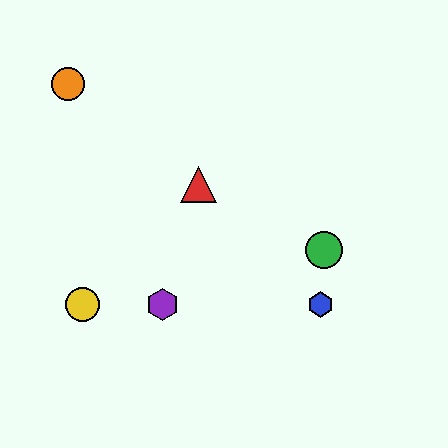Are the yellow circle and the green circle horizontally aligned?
No, the yellow circle is at y≈305 and the green circle is at y≈250.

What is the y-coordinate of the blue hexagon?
The blue hexagon is at y≈305.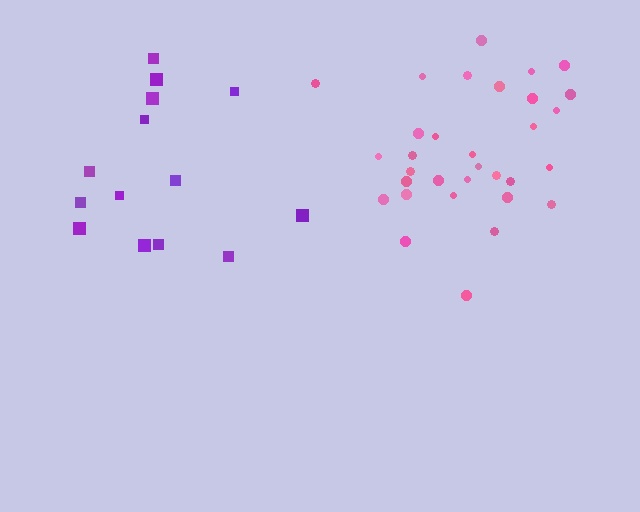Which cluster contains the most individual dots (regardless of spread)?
Pink (32).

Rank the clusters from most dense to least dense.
pink, purple.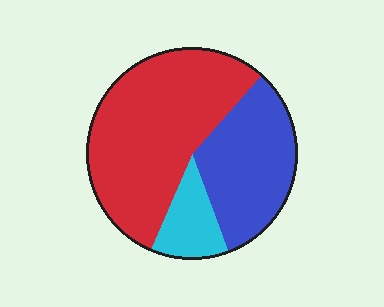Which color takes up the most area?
Red, at roughly 55%.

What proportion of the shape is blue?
Blue covers 33% of the shape.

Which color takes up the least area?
Cyan, at roughly 10%.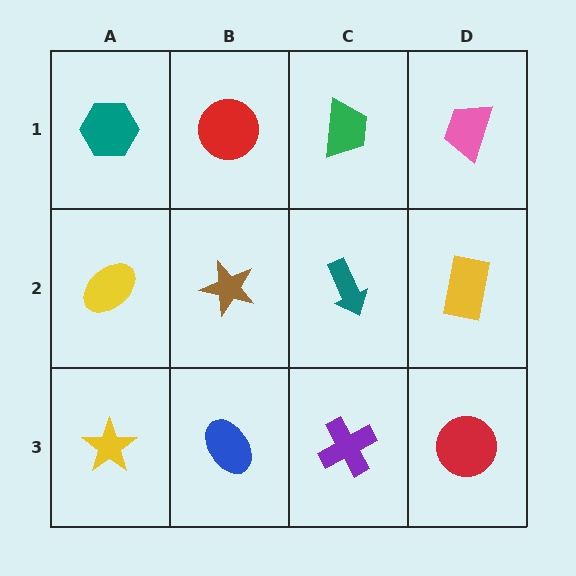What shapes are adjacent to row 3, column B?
A brown star (row 2, column B), a yellow star (row 3, column A), a purple cross (row 3, column C).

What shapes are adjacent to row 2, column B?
A red circle (row 1, column B), a blue ellipse (row 3, column B), a yellow ellipse (row 2, column A), a teal arrow (row 2, column C).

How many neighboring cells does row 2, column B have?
4.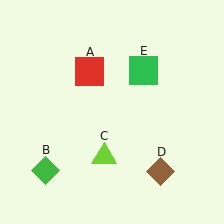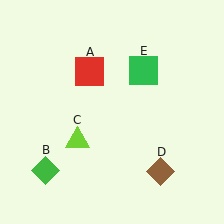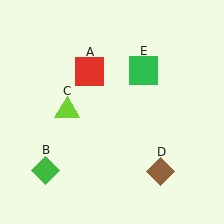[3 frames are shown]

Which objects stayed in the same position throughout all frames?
Red square (object A) and green diamond (object B) and brown diamond (object D) and green square (object E) remained stationary.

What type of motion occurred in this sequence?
The lime triangle (object C) rotated clockwise around the center of the scene.